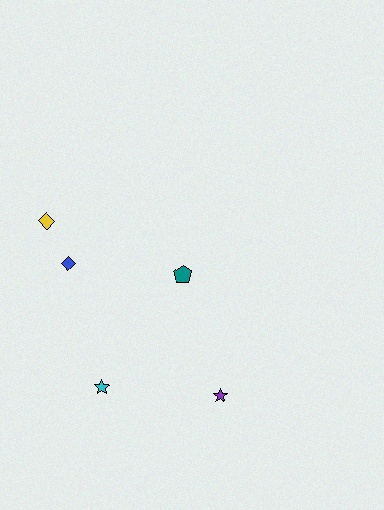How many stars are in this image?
There are 2 stars.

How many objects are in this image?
There are 5 objects.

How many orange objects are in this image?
There are no orange objects.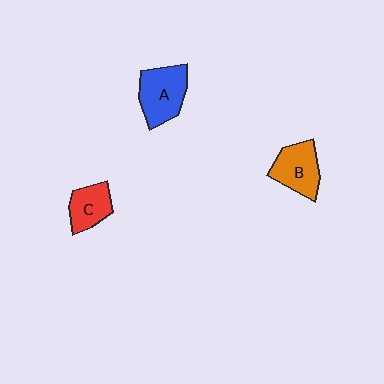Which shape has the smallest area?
Shape C (red).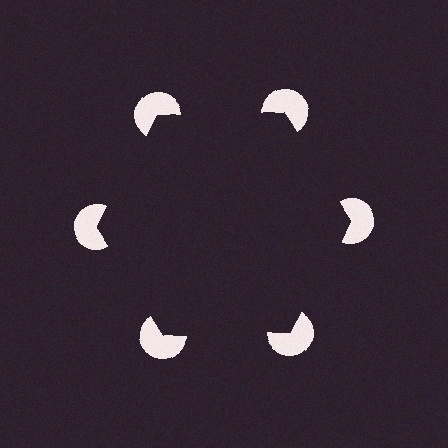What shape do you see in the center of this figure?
An illusory hexagon — its edges are inferred from the aligned wedge cuts in the pac-man discs, not physically drawn.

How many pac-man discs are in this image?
There are 6 — one at each vertex of the illusory hexagon.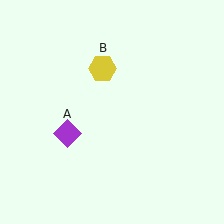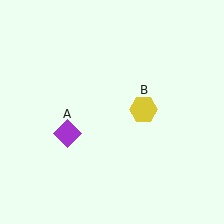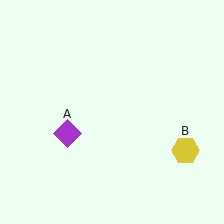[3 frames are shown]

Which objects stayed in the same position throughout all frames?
Purple diamond (object A) remained stationary.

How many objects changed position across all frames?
1 object changed position: yellow hexagon (object B).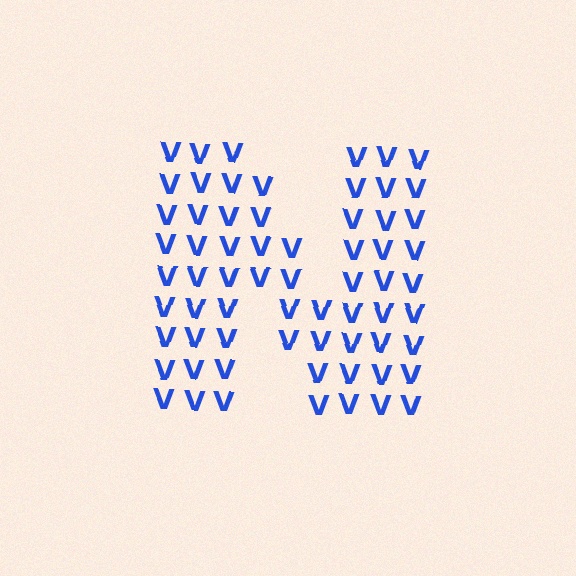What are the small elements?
The small elements are letter V's.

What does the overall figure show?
The overall figure shows the letter N.